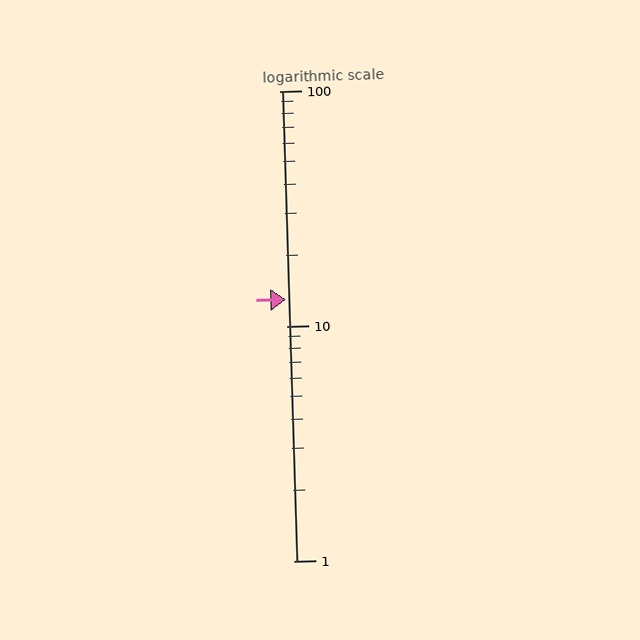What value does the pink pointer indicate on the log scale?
The pointer indicates approximately 13.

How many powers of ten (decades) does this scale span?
The scale spans 2 decades, from 1 to 100.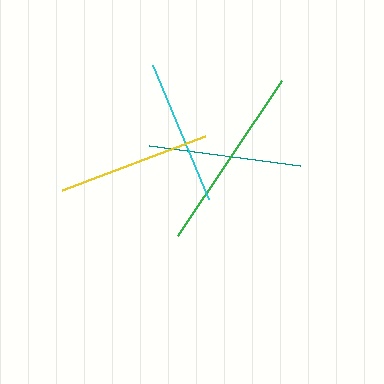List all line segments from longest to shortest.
From longest to shortest: green, teal, yellow, cyan.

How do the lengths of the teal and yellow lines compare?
The teal and yellow lines are approximately the same length.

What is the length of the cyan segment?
The cyan segment is approximately 145 pixels long.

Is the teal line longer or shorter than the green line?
The green line is longer than the teal line.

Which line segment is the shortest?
The cyan line is the shortest at approximately 145 pixels.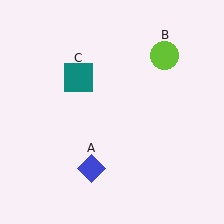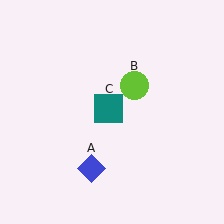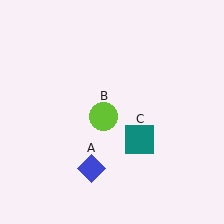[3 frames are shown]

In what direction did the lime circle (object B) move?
The lime circle (object B) moved down and to the left.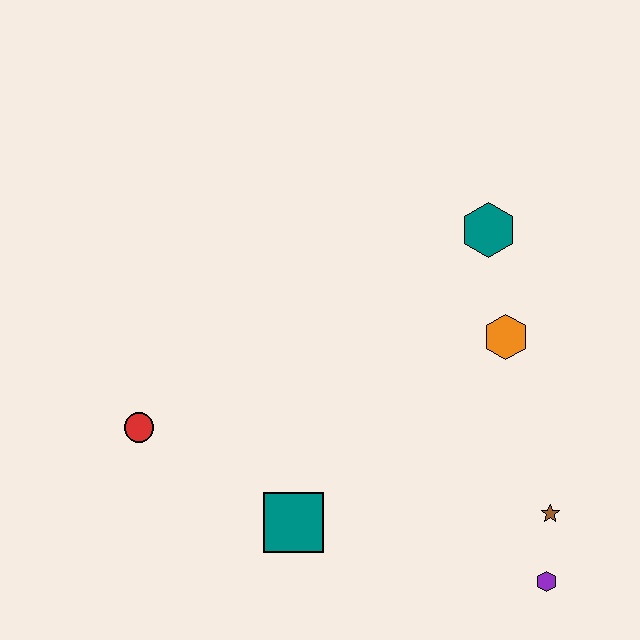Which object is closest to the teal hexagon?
The orange hexagon is closest to the teal hexagon.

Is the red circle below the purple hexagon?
No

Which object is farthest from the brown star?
The red circle is farthest from the brown star.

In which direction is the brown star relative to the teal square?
The brown star is to the right of the teal square.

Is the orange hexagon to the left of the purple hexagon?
Yes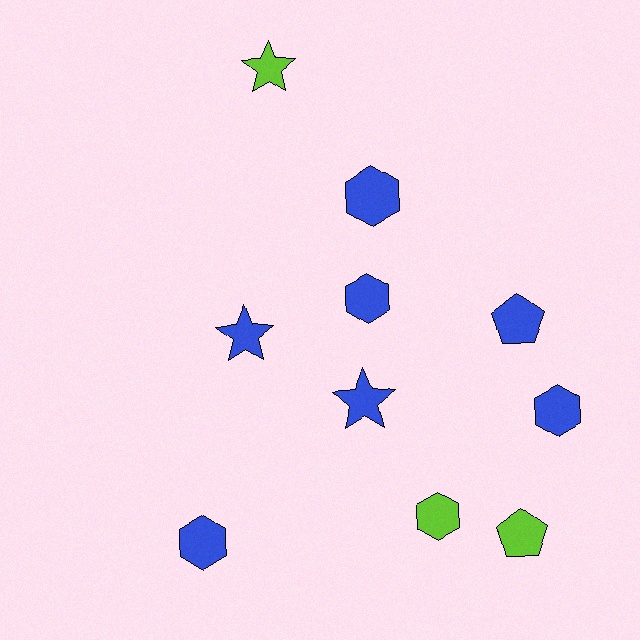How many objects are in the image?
There are 10 objects.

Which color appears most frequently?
Blue, with 7 objects.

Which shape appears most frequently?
Hexagon, with 5 objects.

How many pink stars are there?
There are no pink stars.